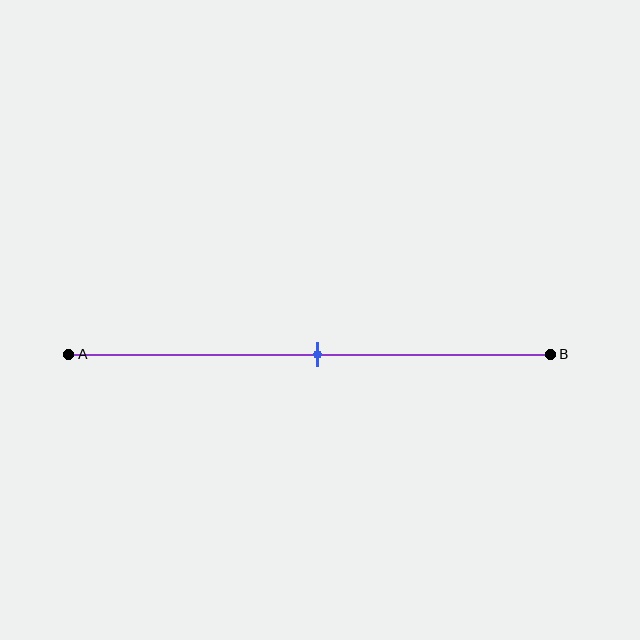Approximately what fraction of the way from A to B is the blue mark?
The blue mark is approximately 50% of the way from A to B.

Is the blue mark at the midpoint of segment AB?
Yes, the mark is approximately at the midpoint.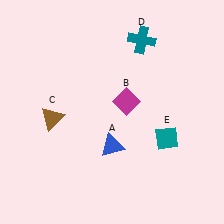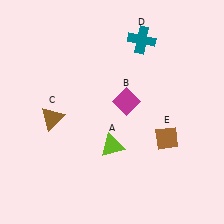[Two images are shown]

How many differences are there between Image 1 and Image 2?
There are 2 differences between the two images.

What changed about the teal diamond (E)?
In Image 1, E is teal. In Image 2, it changed to brown.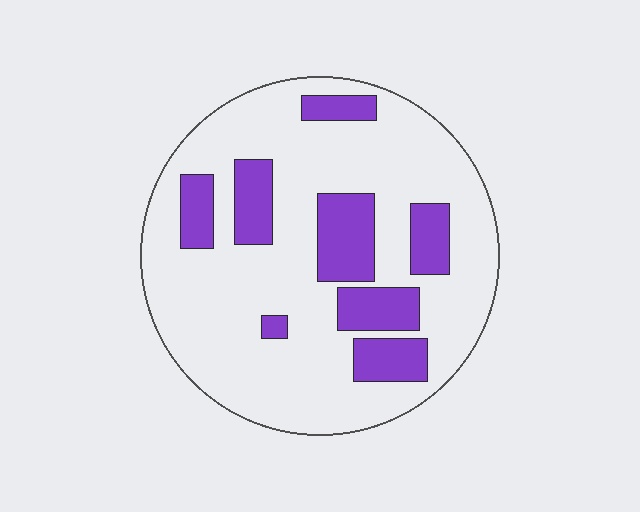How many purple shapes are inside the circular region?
8.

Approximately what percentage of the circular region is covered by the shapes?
Approximately 25%.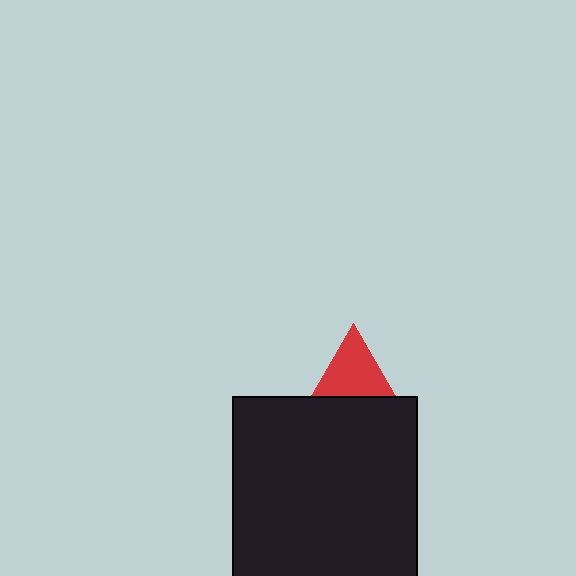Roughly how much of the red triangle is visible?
About half of it is visible (roughly 54%).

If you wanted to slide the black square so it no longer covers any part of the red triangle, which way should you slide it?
Slide it down — that is the most direct way to separate the two shapes.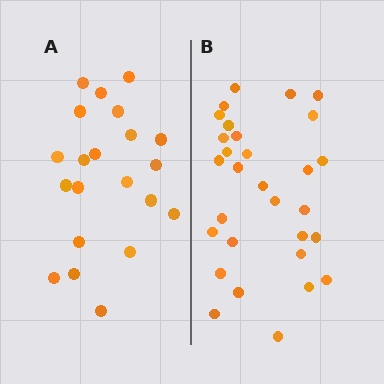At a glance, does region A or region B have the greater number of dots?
Region B (the right region) has more dots.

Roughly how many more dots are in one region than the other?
Region B has roughly 8 or so more dots than region A.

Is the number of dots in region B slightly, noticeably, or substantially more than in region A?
Region B has noticeably more, but not dramatically so. The ratio is roughly 1.4 to 1.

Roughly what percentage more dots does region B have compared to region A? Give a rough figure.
About 45% more.